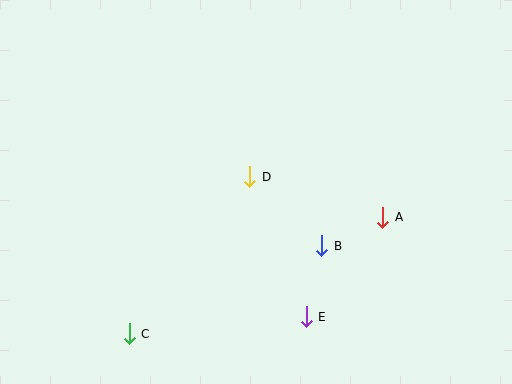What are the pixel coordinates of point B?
Point B is at (322, 246).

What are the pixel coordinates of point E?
Point E is at (306, 317).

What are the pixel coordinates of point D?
Point D is at (250, 177).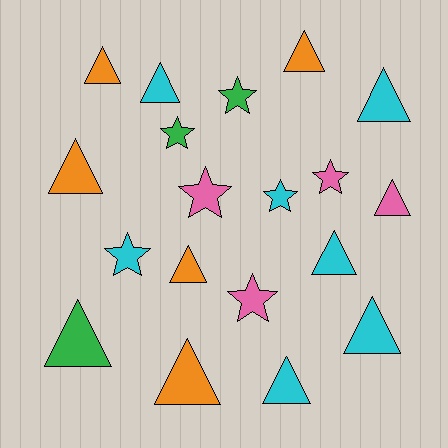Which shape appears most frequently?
Triangle, with 12 objects.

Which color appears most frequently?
Cyan, with 7 objects.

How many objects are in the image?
There are 19 objects.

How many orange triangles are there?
There are 5 orange triangles.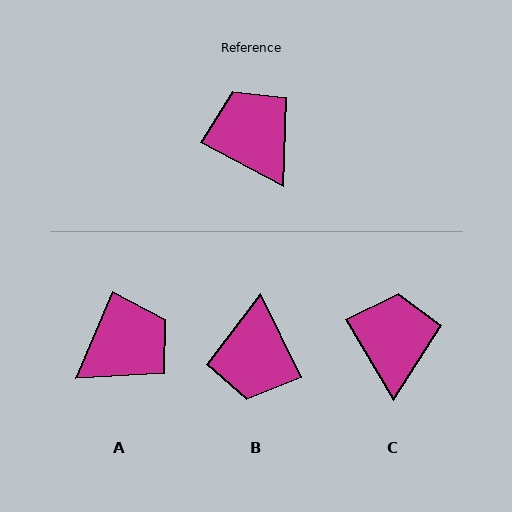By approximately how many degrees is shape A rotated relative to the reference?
Approximately 85 degrees clockwise.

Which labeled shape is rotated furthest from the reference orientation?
B, about 144 degrees away.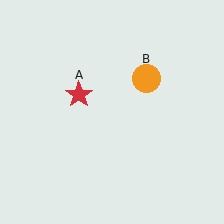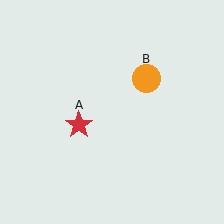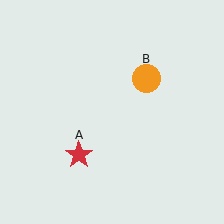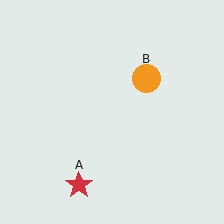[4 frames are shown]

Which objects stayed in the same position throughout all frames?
Orange circle (object B) remained stationary.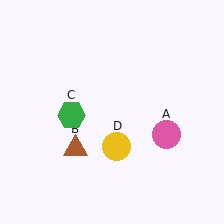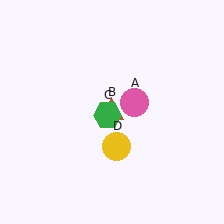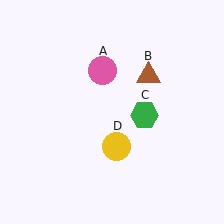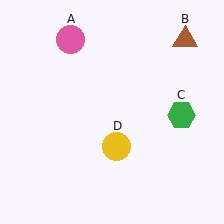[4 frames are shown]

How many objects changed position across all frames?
3 objects changed position: pink circle (object A), brown triangle (object B), green hexagon (object C).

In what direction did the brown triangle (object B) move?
The brown triangle (object B) moved up and to the right.